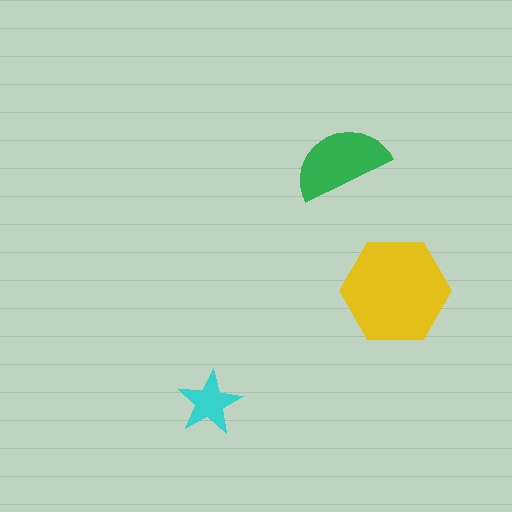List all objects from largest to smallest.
The yellow hexagon, the green semicircle, the cyan star.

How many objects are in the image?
There are 3 objects in the image.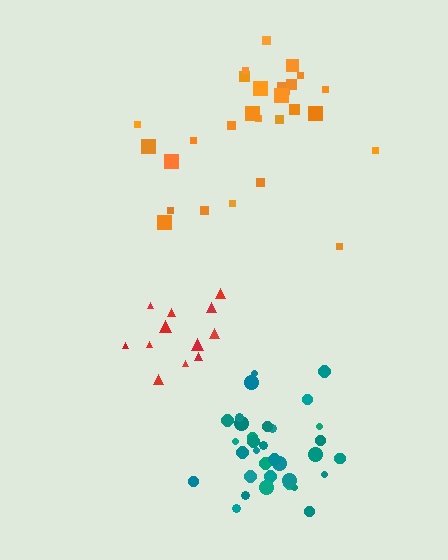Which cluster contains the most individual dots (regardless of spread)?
Teal (34).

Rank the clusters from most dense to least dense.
teal, red, orange.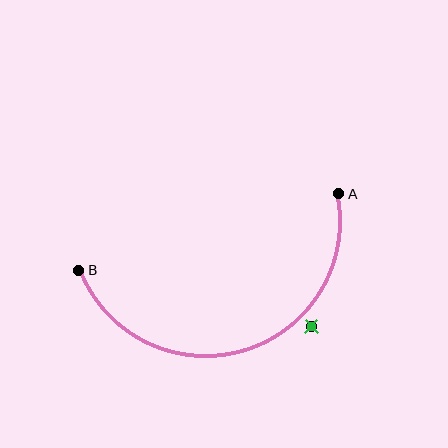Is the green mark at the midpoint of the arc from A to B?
No — the green mark does not lie on the arc at all. It sits slightly outside the curve.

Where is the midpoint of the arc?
The arc midpoint is the point on the curve farthest from the straight line joining A and B. It sits below that line.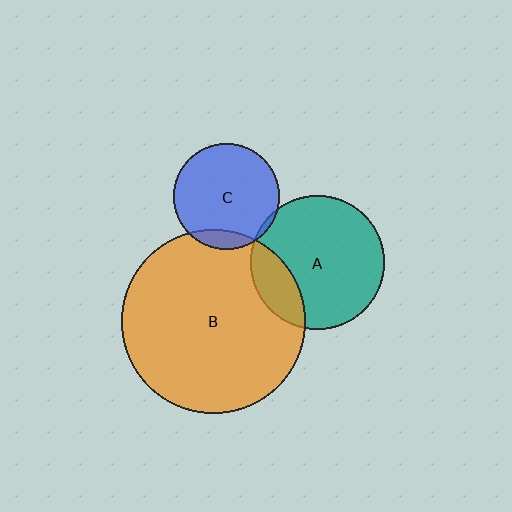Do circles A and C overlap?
Yes.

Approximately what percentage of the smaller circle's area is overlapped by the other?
Approximately 5%.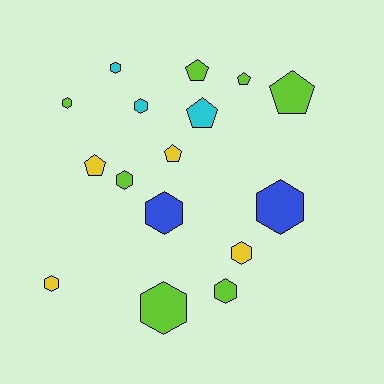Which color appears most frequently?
Lime, with 7 objects.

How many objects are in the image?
There are 16 objects.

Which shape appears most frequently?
Hexagon, with 10 objects.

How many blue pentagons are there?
There are no blue pentagons.